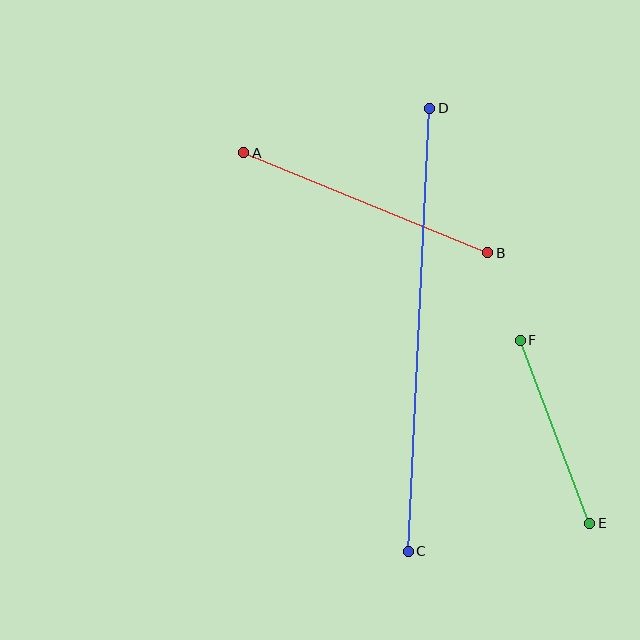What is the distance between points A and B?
The distance is approximately 264 pixels.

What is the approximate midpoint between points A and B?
The midpoint is at approximately (366, 203) pixels.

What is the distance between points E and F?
The distance is approximately 195 pixels.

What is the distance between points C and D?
The distance is approximately 444 pixels.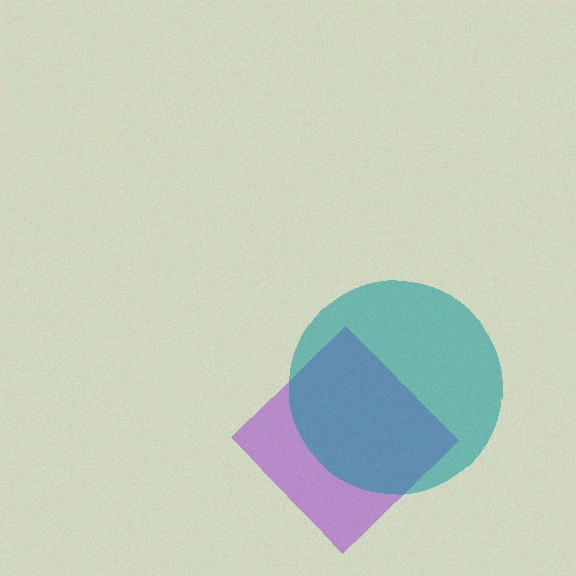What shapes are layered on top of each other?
The layered shapes are: a purple diamond, a teal circle.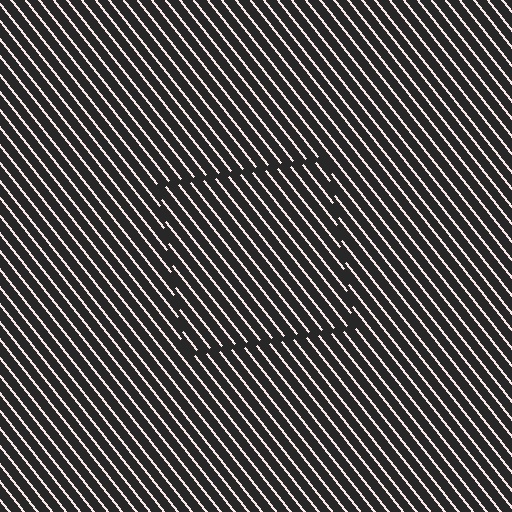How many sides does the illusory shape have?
4 sides — the line-ends trace a square.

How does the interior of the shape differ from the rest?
The interior of the shape contains the same grating, shifted by half a period — the contour is defined by the phase discontinuity where line-ends from the inner and outer gratings abut.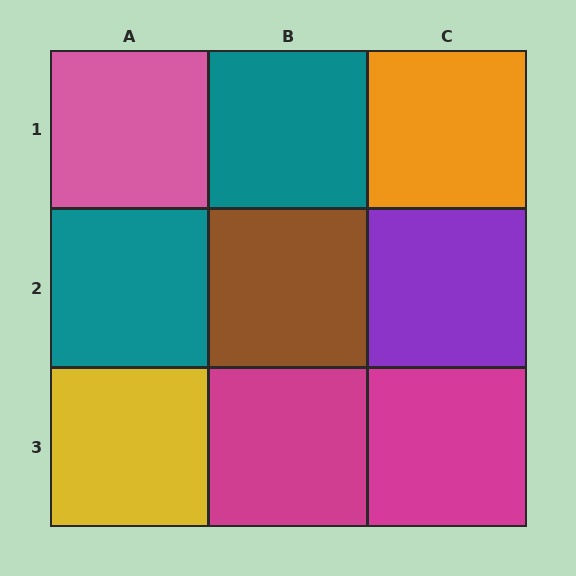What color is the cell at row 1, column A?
Pink.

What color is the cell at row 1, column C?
Orange.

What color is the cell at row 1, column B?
Teal.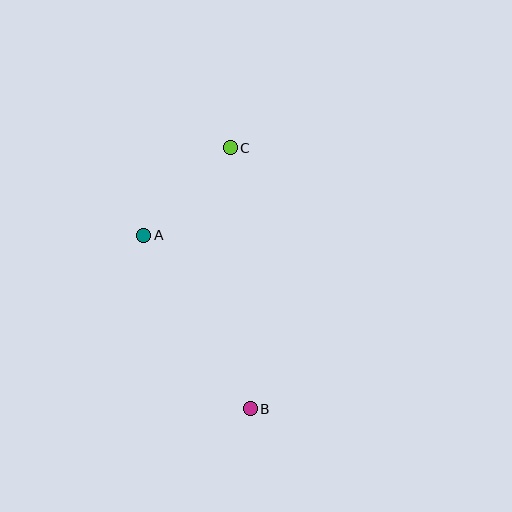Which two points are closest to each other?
Points A and C are closest to each other.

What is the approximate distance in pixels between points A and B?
The distance between A and B is approximately 203 pixels.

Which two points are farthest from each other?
Points B and C are farthest from each other.